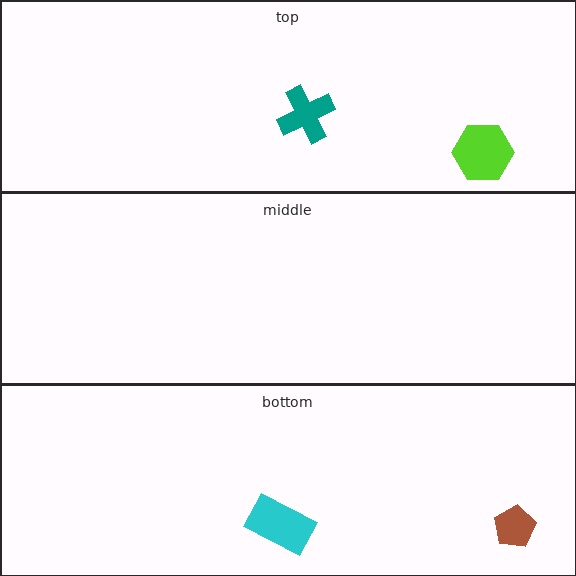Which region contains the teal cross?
The top region.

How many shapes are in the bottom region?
2.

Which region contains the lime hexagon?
The top region.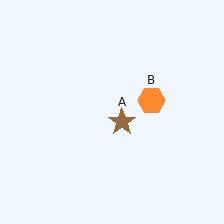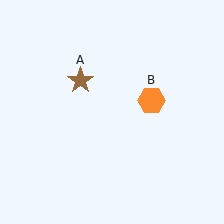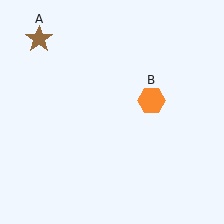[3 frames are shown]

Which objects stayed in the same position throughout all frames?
Orange hexagon (object B) remained stationary.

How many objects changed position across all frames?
1 object changed position: brown star (object A).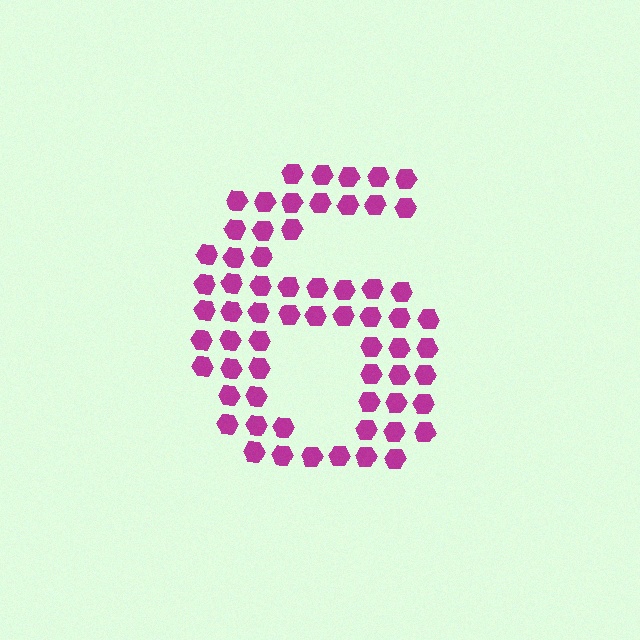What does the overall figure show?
The overall figure shows the digit 6.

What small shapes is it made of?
It is made of small hexagons.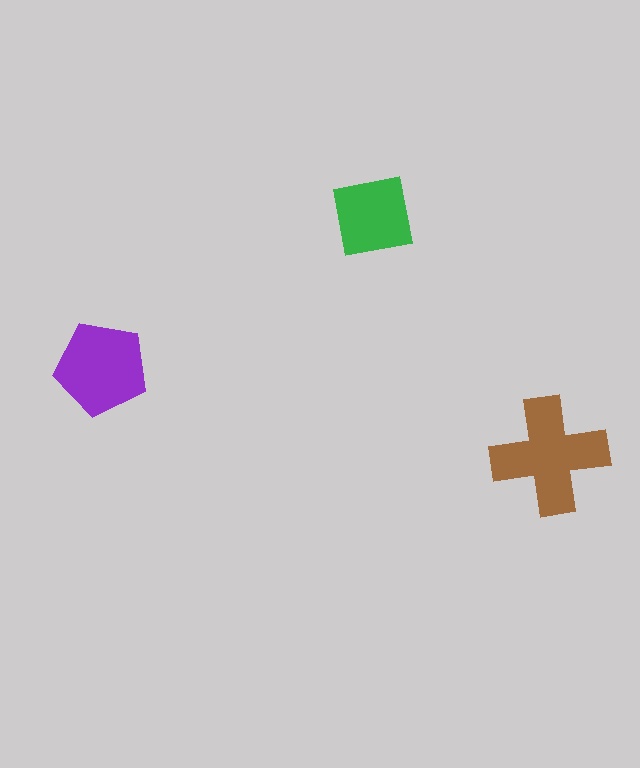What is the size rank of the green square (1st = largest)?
3rd.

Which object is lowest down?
The brown cross is bottommost.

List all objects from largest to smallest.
The brown cross, the purple pentagon, the green square.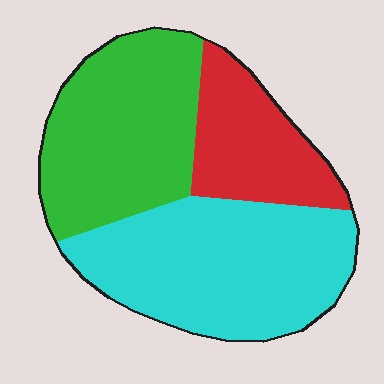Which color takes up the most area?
Cyan, at roughly 45%.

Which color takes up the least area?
Red, at roughly 20%.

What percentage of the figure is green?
Green covers roughly 35% of the figure.